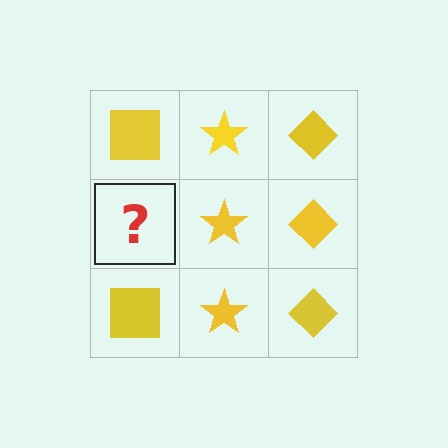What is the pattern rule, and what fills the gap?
The rule is that each column has a consistent shape. The gap should be filled with a yellow square.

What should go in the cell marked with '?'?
The missing cell should contain a yellow square.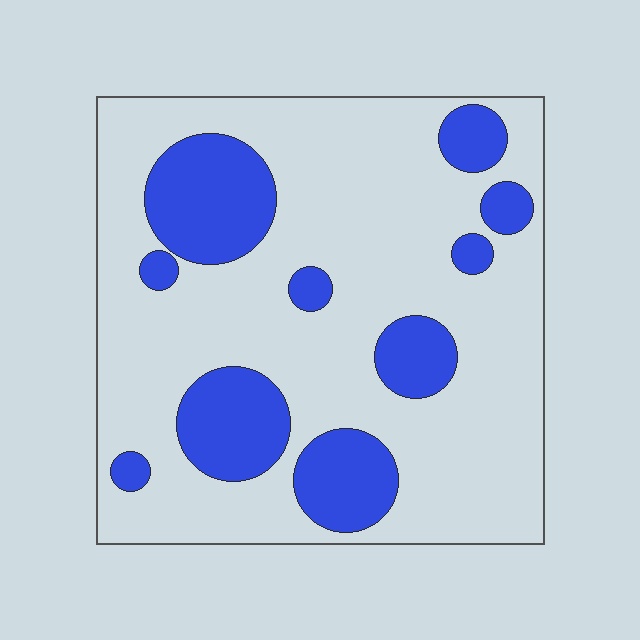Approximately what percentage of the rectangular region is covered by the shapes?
Approximately 25%.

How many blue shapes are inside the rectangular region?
10.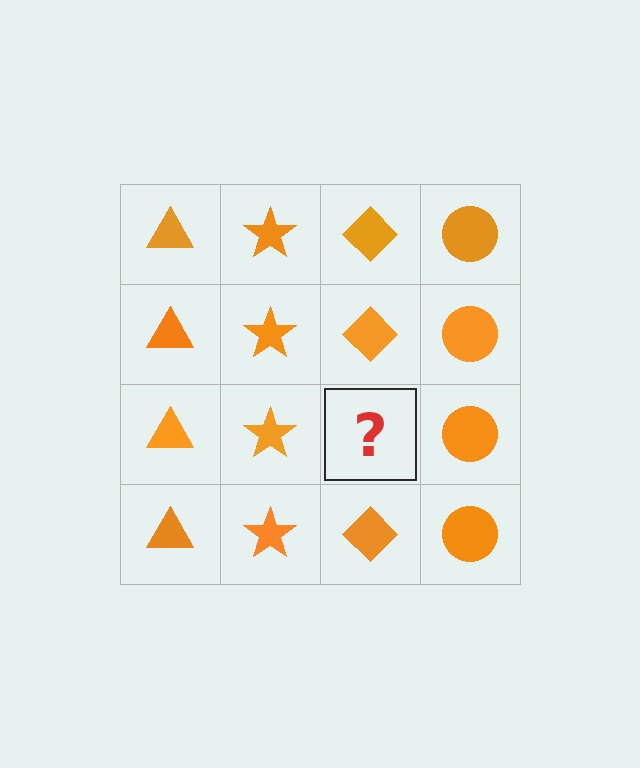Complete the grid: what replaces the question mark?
The question mark should be replaced with an orange diamond.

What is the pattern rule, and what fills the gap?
The rule is that each column has a consistent shape. The gap should be filled with an orange diamond.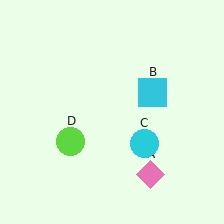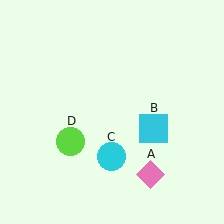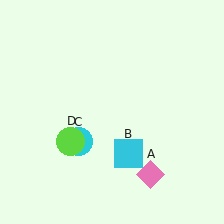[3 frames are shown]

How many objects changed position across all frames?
2 objects changed position: cyan square (object B), cyan circle (object C).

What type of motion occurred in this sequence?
The cyan square (object B), cyan circle (object C) rotated clockwise around the center of the scene.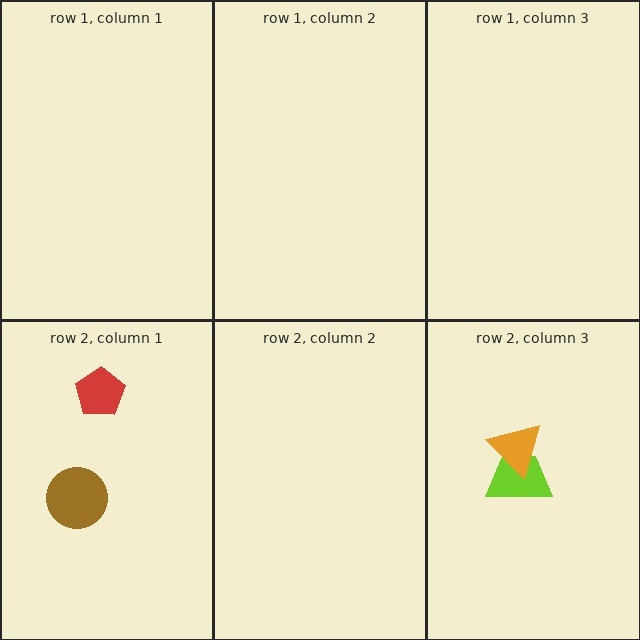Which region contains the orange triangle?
The row 2, column 3 region.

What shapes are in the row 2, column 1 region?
The red pentagon, the brown circle.